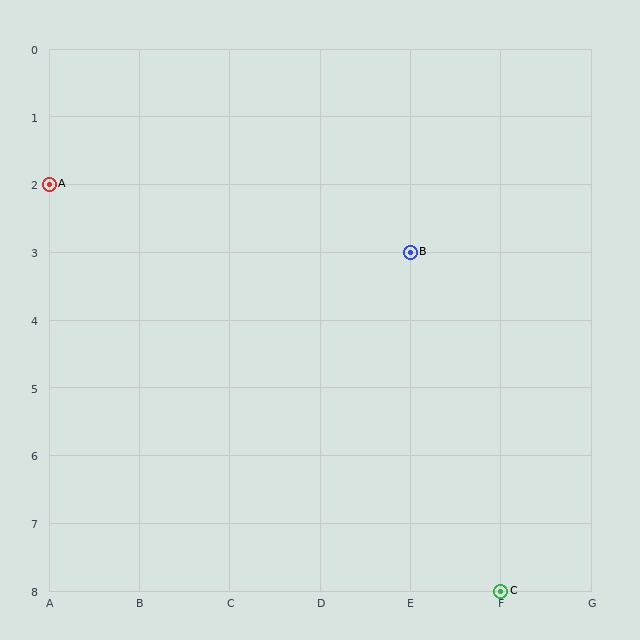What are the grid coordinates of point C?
Point C is at grid coordinates (F, 8).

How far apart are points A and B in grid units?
Points A and B are 4 columns and 1 row apart (about 4.1 grid units diagonally).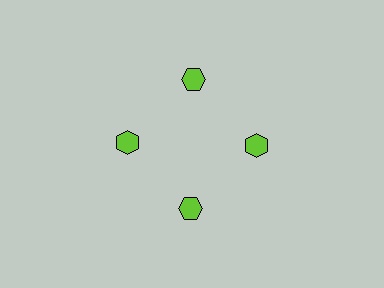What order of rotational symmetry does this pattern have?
This pattern has 4-fold rotational symmetry.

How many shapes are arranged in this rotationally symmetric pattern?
There are 4 shapes, arranged in 4 groups of 1.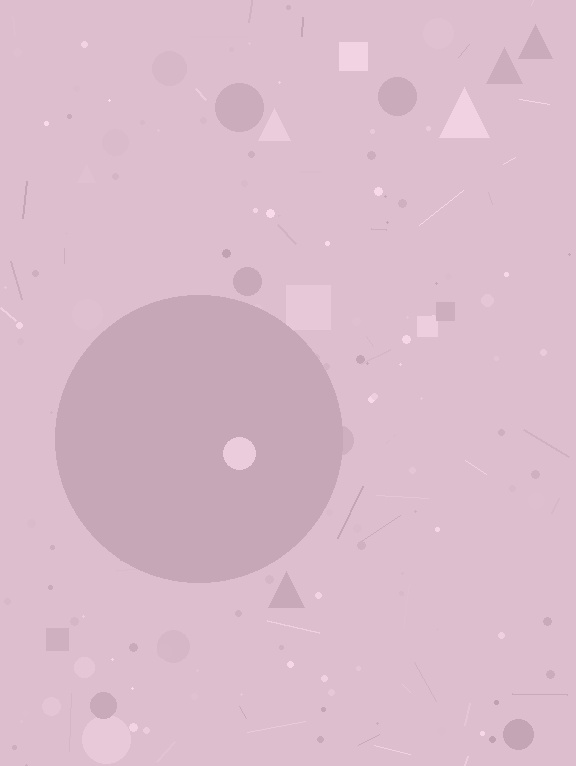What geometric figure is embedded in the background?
A circle is embedded in the background.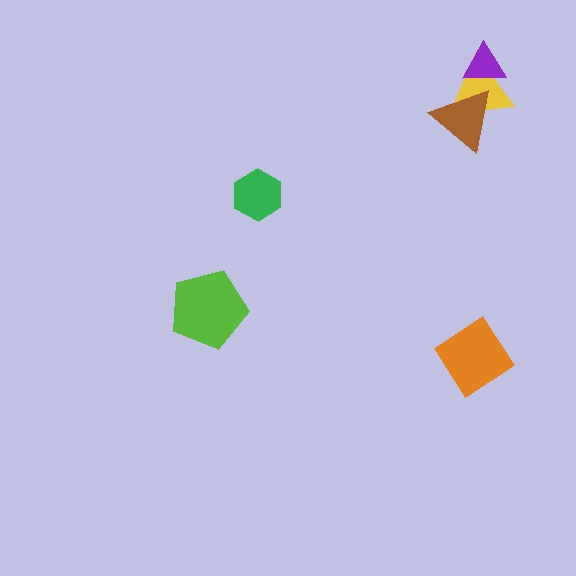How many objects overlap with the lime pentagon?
0 objects overlap with the lime pentagon.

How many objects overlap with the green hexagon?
0 objects overlap with the green hexagon.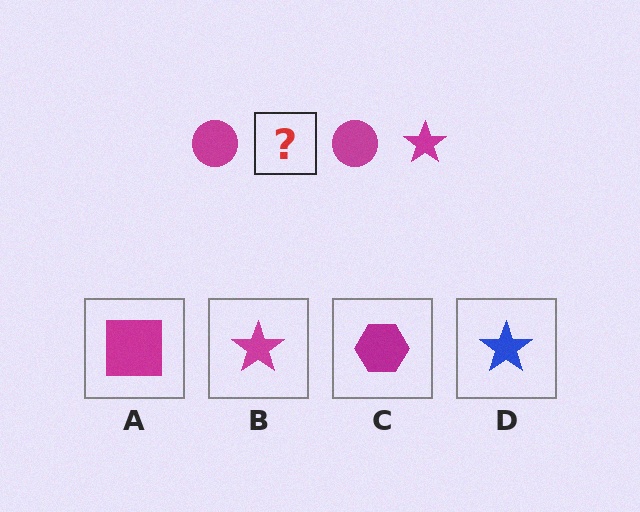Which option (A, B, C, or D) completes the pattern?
B.